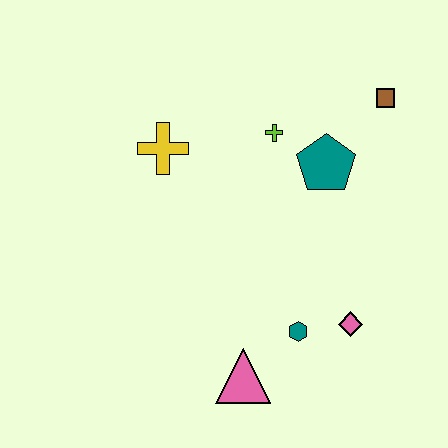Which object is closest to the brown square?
The teal pentagon is closest to the brown square.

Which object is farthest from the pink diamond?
The yellow cross is farthest from the pink diamond.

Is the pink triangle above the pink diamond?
No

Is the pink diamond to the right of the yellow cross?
Yes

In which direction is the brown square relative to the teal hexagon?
The brown square is above the teal hexagon.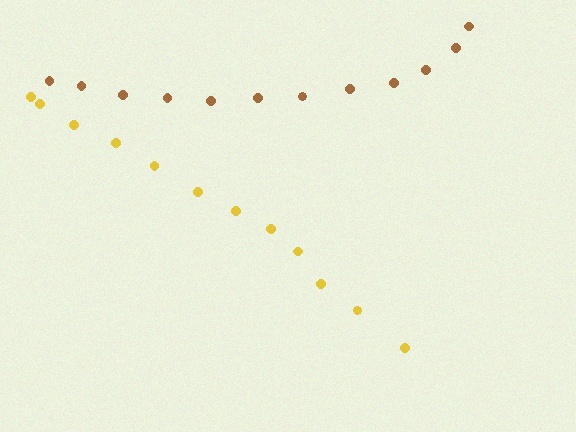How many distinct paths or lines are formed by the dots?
There are 2 distinct paths.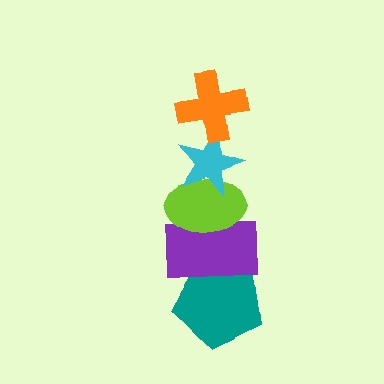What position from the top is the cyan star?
The cyan star is 2nd from the top.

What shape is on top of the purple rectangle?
The lime ellipse is on top of the purple rectangle.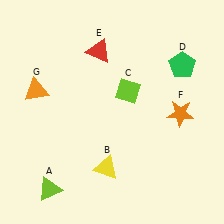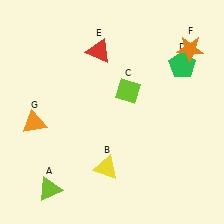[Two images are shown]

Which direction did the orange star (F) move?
The orange star (F) moved up.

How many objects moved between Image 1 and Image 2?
2 objects moved between the two images.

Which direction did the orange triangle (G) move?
The orange triangle (G) moved down.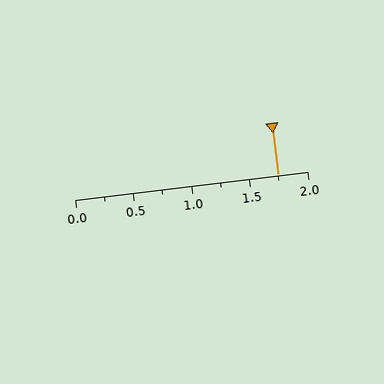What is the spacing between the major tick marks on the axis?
The major ticks are spaced 0.5 apart.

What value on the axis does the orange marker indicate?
The marker indicates approximately 1.75.